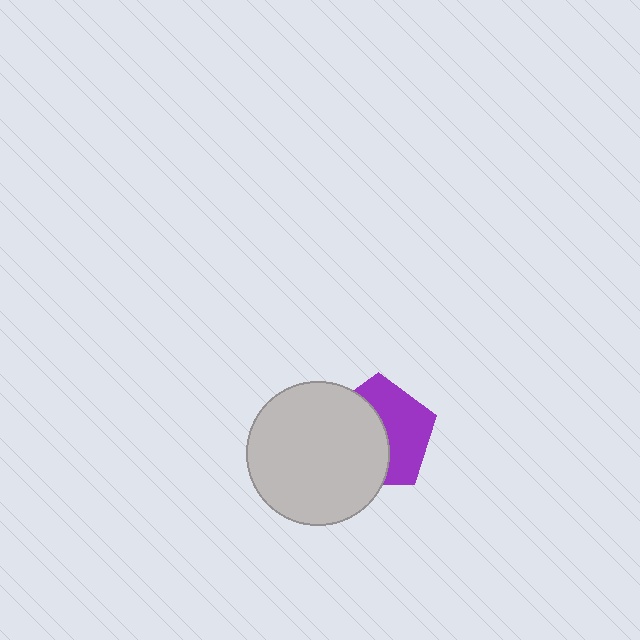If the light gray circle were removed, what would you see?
You would see the complete purple pentagon.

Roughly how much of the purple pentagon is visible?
About half of it is visible (roughly 49%).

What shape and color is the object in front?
The object in front is a light gray circle.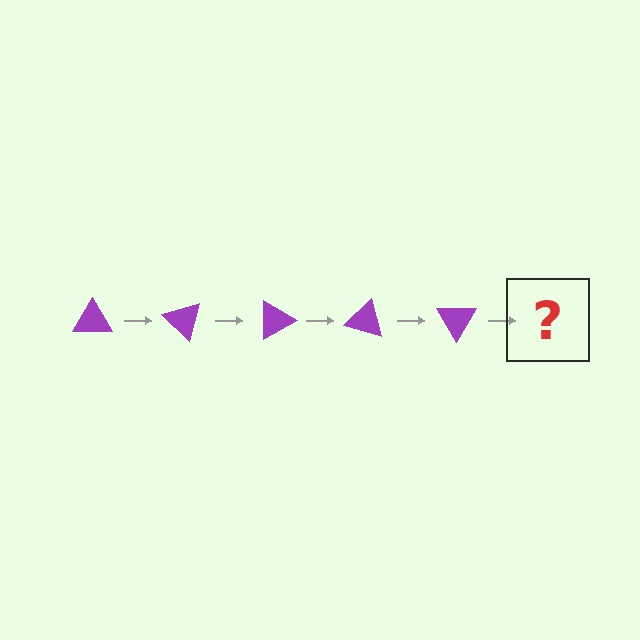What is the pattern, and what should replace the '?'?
The pattern is that the triangle rotates 45 degrees each step. The '?' should be a purple triangle rotated 225 degrees.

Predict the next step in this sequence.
The next step is a purple triangle rotated 225 degrees.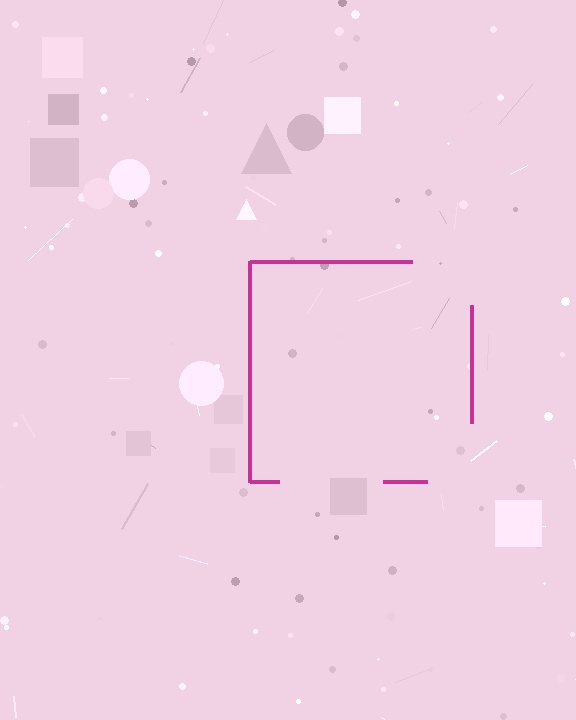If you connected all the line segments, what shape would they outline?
They would outline a square.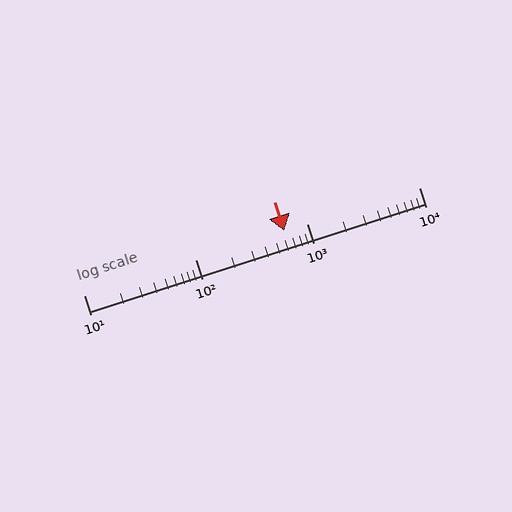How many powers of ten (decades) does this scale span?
The scale spans 3 decades, from 10 to 10000.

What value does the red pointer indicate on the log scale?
The pointer indicates approximately 620.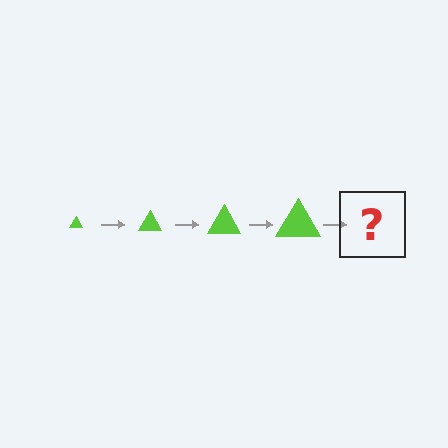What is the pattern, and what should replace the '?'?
The pattern is that the triangle gets progressively larger each step. The '?' should be a lime triangle, larger than the previous one.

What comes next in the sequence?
The next element should be a lime triangle, larger than the previous one.